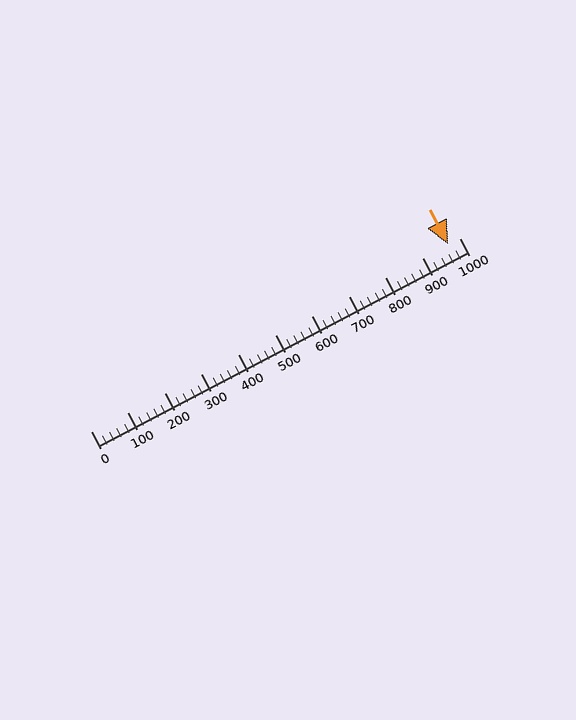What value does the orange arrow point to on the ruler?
The orange arrow points to approximately 970.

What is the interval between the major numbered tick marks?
The major tick marks are spaced 100 units apart.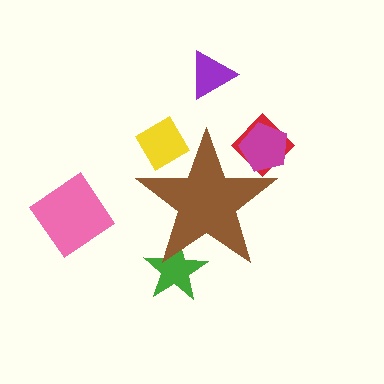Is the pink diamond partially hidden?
No, the pink diamond is fully visible.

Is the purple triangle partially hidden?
No, the purple triangle is fully visible.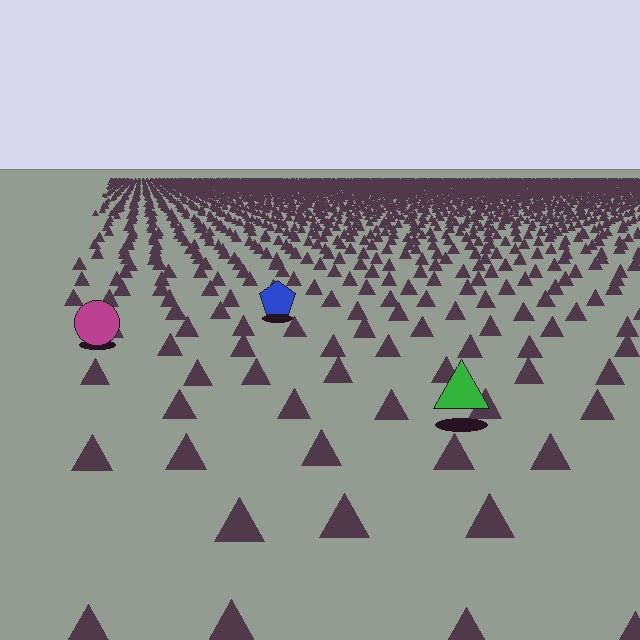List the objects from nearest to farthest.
From nearest to farthest: the green triangle, the magenta circle, the blue pentagon.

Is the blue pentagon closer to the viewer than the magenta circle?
No. The magenta circle is closer — you can tell from the texture gradient: the ground texture is coarser near it.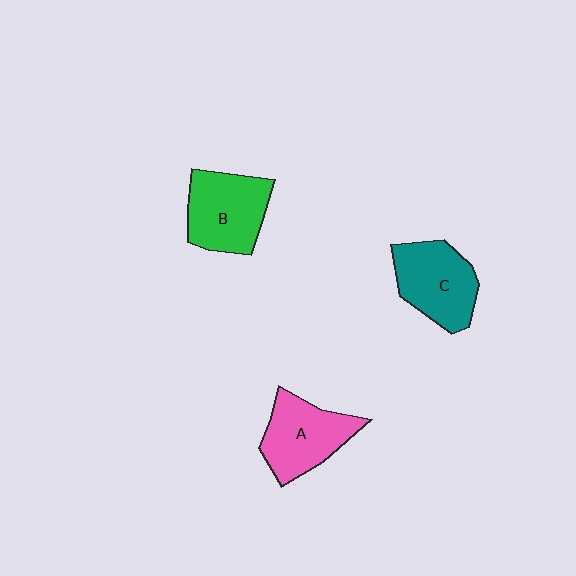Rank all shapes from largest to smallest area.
From largest to smallest: B (green), C (teal), A (pink).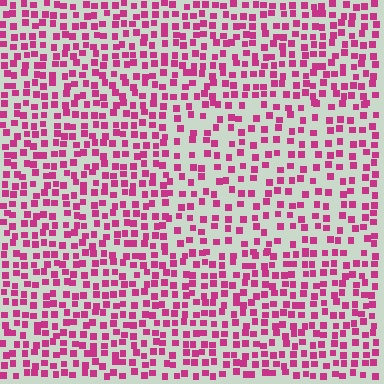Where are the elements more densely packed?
The elements are more densely packed outside the rectangle boundary.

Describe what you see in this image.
The image contains small magenta elements arranged at two different densities. A rectangle-shaped region is visible where the elements are less densely packed than the surrounding area.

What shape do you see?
I see a rectangle.